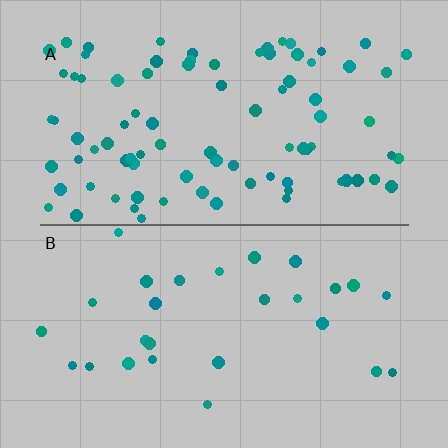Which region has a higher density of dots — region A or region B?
A (the top).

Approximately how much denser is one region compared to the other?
Approximately 3.2× — region A over region B.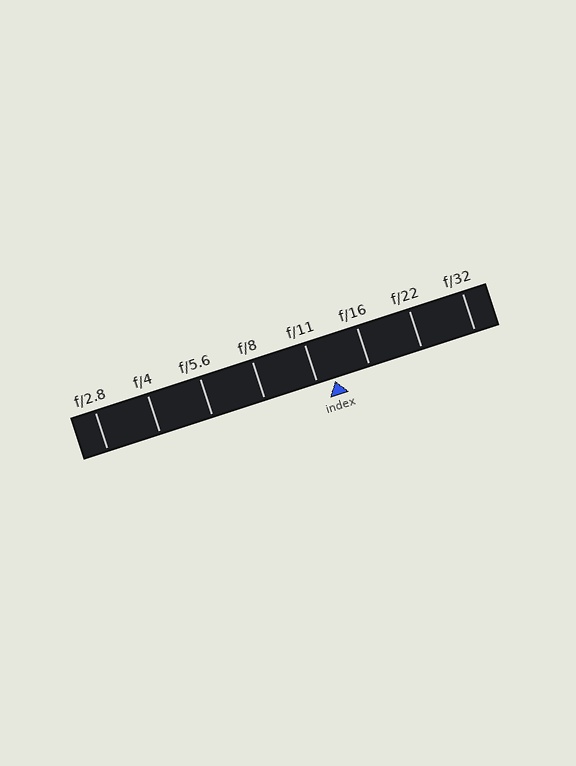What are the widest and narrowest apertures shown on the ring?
The widest aperture shown is f/2.8 and the narrowest is f/32.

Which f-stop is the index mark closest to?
The index mark is closest to f/11.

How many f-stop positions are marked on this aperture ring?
There are 8 f-stop positions marked.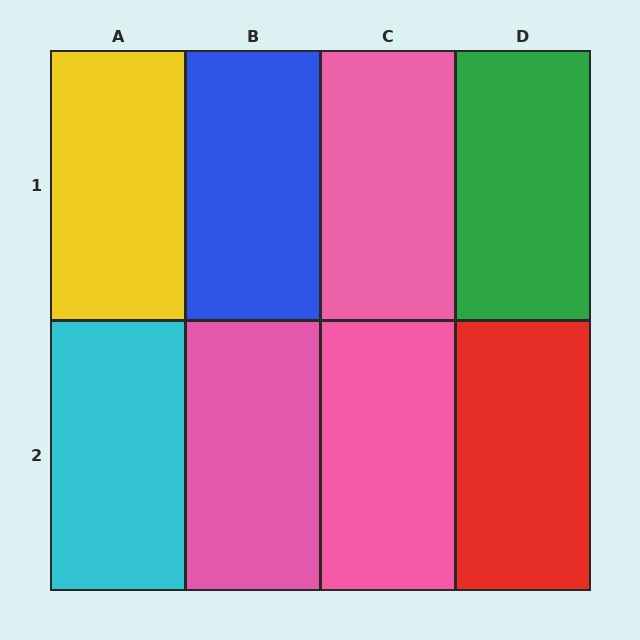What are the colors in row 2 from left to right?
Cyan, pink, pink, red.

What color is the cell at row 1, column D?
Green.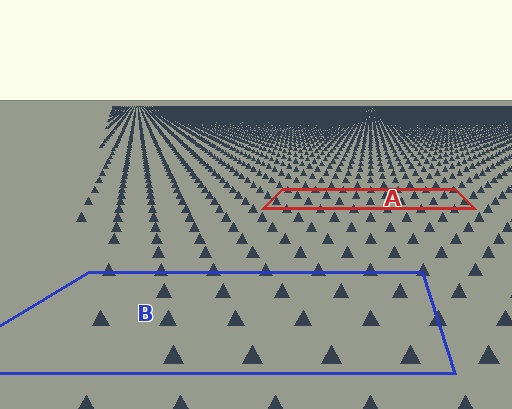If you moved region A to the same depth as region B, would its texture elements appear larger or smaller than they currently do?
They would appear larger. At a closer depth, the same texture elements are projected at a bigger on-screen size.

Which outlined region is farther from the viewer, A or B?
Region A is farther from the viewer — the texture elements inside it appear smaller and more densely packed.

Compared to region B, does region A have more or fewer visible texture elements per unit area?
Region A has more texture elements per unit area — they are packed more densely because it is farther away.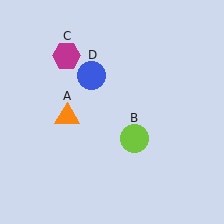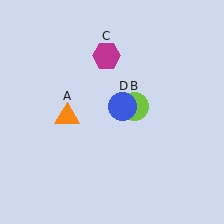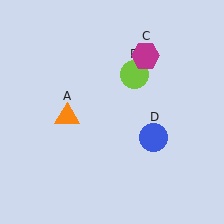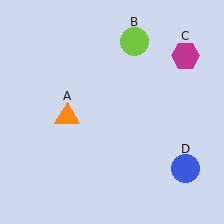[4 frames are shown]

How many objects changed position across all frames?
3 objects changed position: lime circle (object B), magenta hexagon (object C), blue circle (object D).